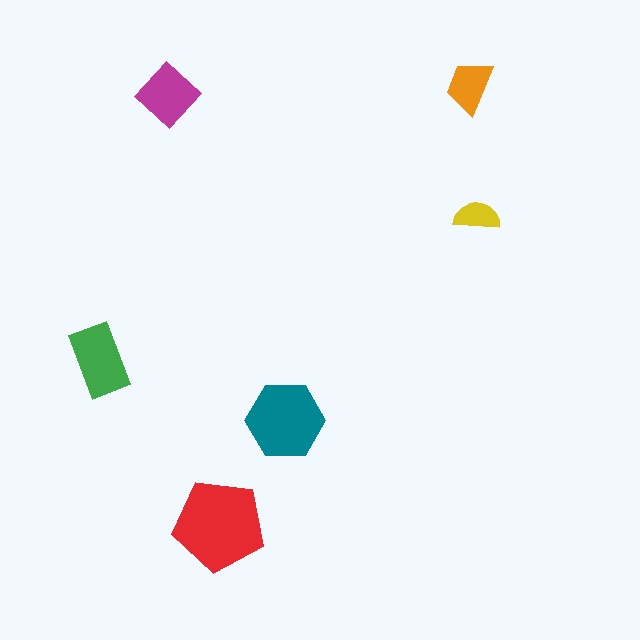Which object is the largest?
The red pentagon.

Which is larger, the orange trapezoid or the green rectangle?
The green rectangle.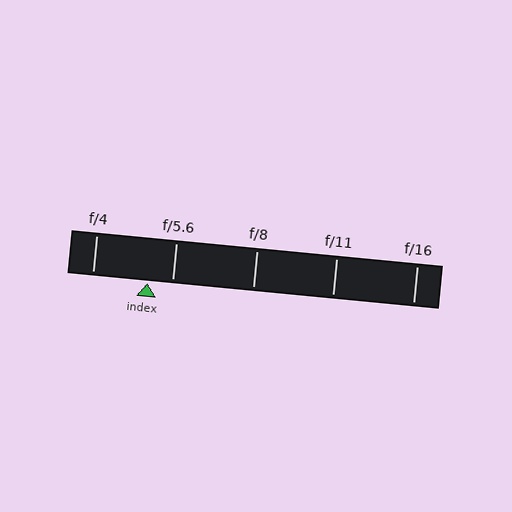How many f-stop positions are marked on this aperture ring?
There are 5 f-stop positions marked.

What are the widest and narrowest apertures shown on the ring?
The widest aperture shown is f/4 and the narrowest is f/16.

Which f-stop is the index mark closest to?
The index mark is closest to f/5.6.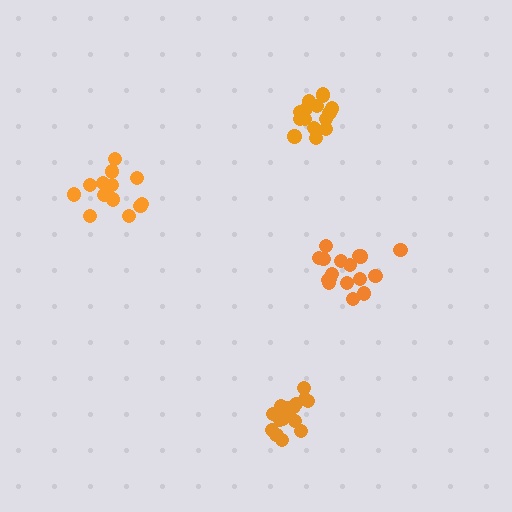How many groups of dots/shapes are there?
There are 4 groups.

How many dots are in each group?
Group 1: 14 dots, Group 2: 17 dots, Group 3: 15 dots, Group 4: 17 dots (63 total).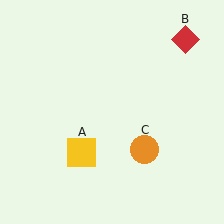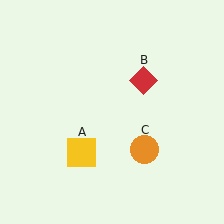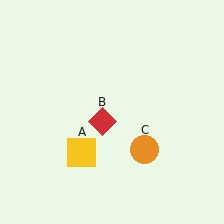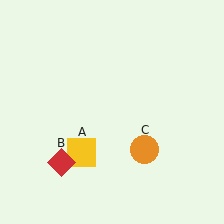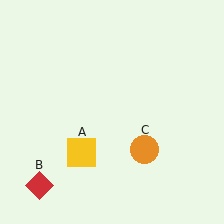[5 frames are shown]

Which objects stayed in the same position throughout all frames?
Yellow square (object A) and orange circle (object C) remained stationary.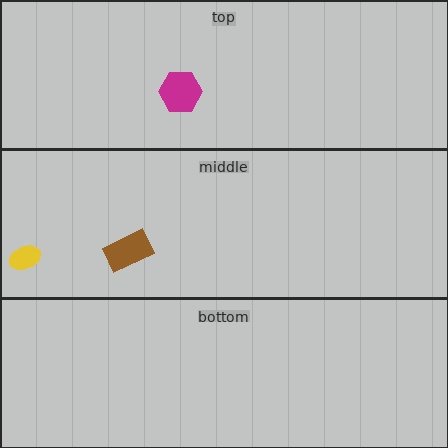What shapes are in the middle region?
The brown rectangle, the yellow ellipse.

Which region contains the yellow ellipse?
The middle region.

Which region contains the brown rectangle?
The middle region.